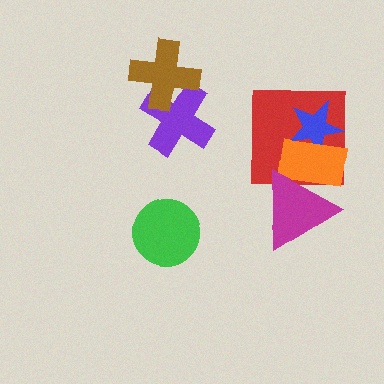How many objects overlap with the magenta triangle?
2 objects overlap with the magenta triangle.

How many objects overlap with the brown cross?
1 object overlaps with the brown cross.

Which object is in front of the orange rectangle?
The magenta triangle is in front of the orange rectangle.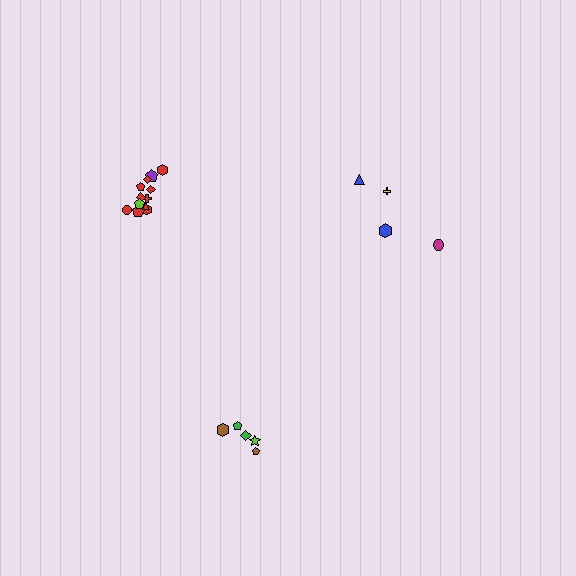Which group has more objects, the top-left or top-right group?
The top-left group.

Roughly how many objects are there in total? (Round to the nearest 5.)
Roughly 20 objects in total.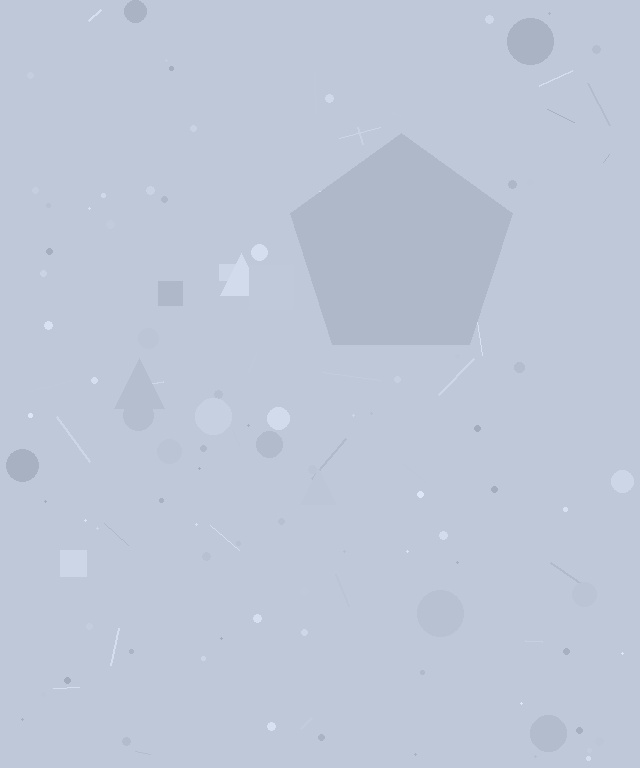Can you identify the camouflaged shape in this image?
The camouflaged shape is a pentagon.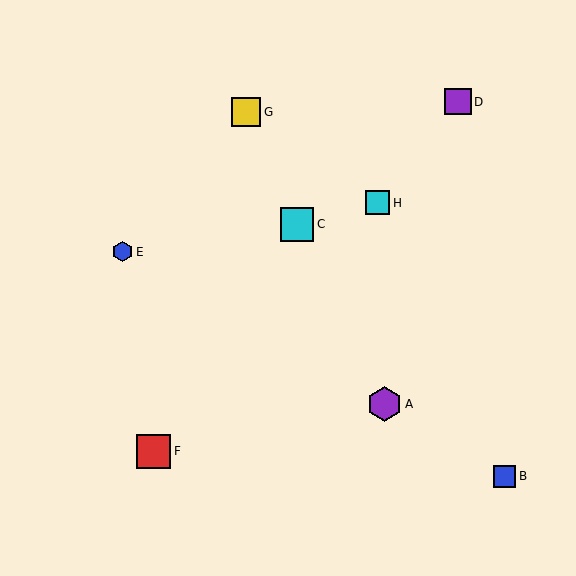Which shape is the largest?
The purple hexagon (labeled A) is the largest.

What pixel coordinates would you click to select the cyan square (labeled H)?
Click at (377, 203) to select the cyan square H.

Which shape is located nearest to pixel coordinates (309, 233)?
The cyan square (labeled C) at (297, 224) is nearest to that location.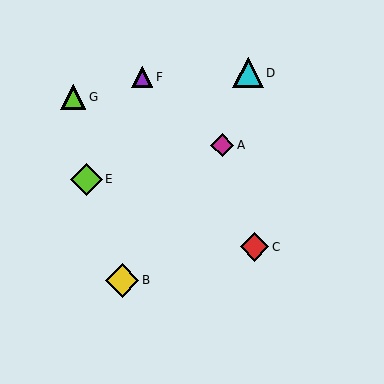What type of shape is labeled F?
Shape F is a purple triangle.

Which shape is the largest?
The yellow diamond (labeled B) is the largest.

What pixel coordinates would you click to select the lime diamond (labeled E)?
Click at (87, 179) to select the lime diamond E.